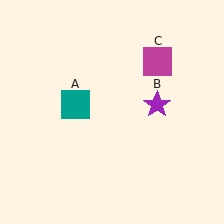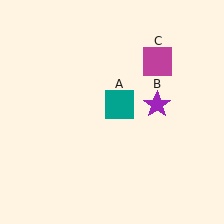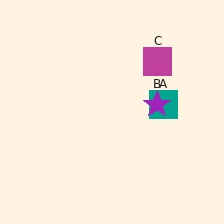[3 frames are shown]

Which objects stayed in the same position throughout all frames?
Purple star (object B) and magenta square (object C) remained stationary.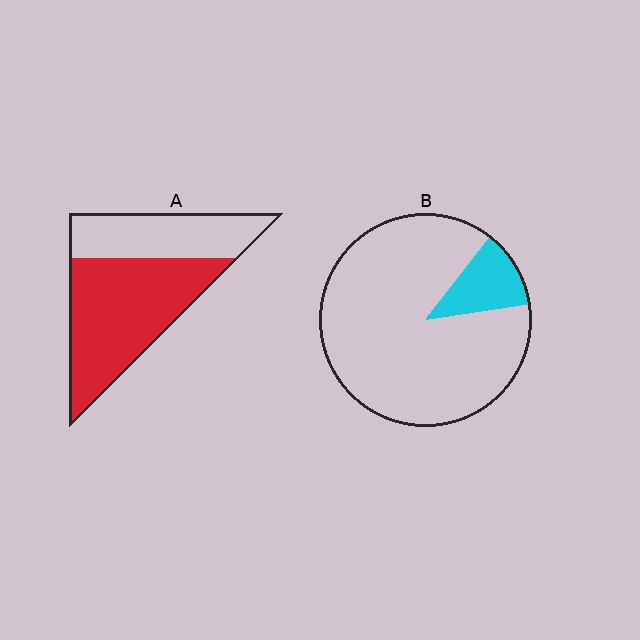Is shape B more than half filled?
No.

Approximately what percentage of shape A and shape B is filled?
A is approximately 60% and B is approximately 10%.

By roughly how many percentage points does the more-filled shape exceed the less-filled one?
By roughly 50 percentage points (A over B).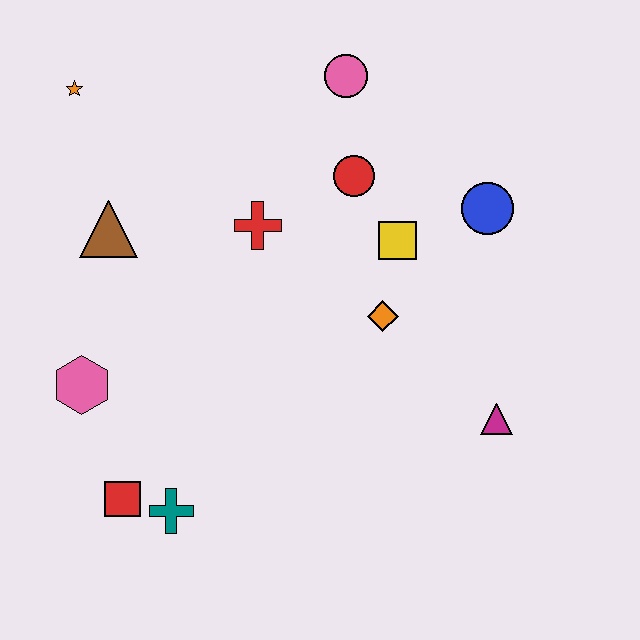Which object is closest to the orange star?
The brown triangle is closest to the orange star.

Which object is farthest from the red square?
The pink circle is farthest from the red square.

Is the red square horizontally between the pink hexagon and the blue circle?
Yes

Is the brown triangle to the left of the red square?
Yes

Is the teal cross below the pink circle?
Yes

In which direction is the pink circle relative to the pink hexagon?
The pink circle is above the pink hexagon.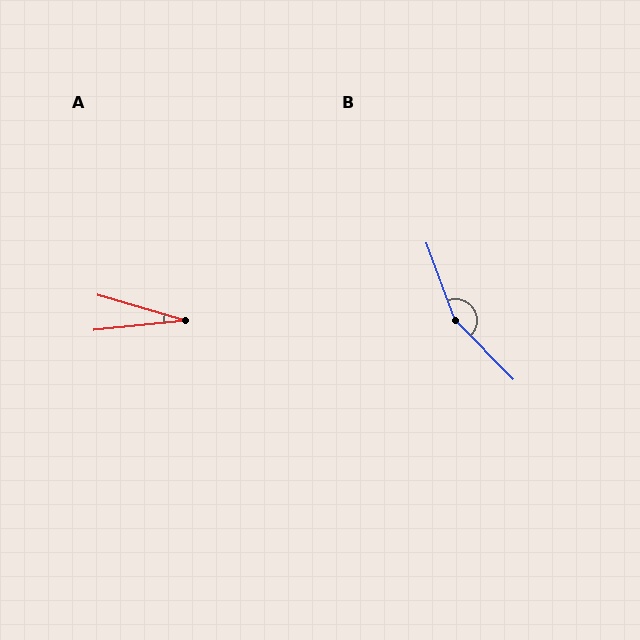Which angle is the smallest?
A, at approximately 22 degrees.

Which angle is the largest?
B, at approximately 155 degrees.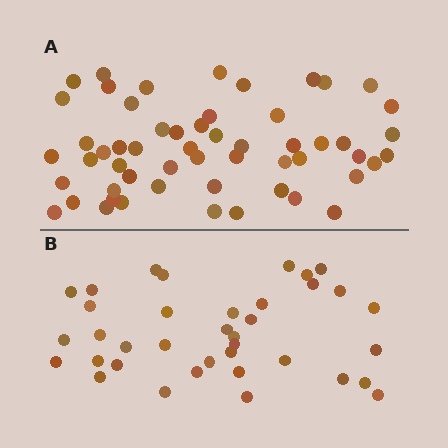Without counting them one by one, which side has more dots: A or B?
Region A (the top region) has more dots.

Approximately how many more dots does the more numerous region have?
Region A has approximately 20 more dots than region B.